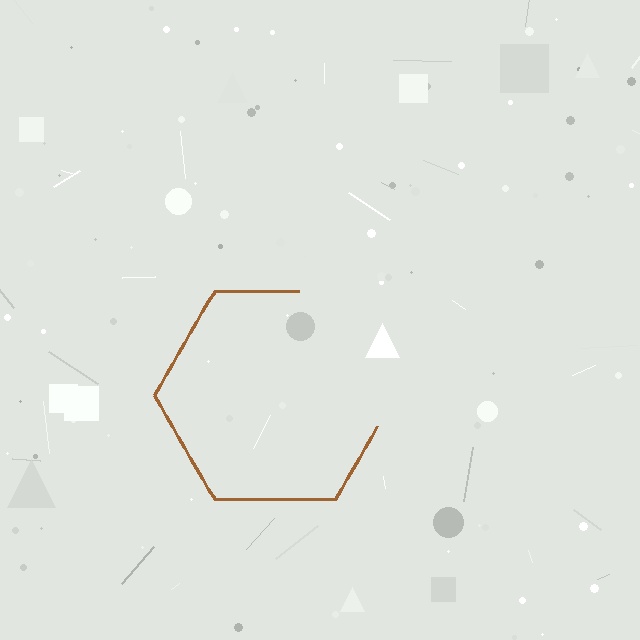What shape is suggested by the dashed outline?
The dashed outline suggests a hexagon.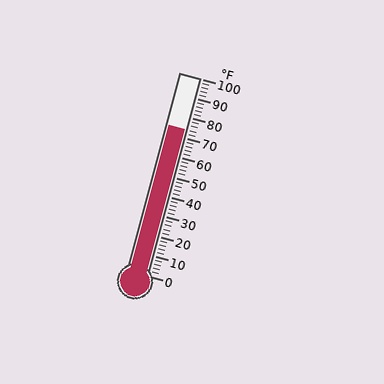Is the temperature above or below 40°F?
The temperature is above 40°F.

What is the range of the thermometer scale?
The thermometer scale ranges from 0°F to 100°F.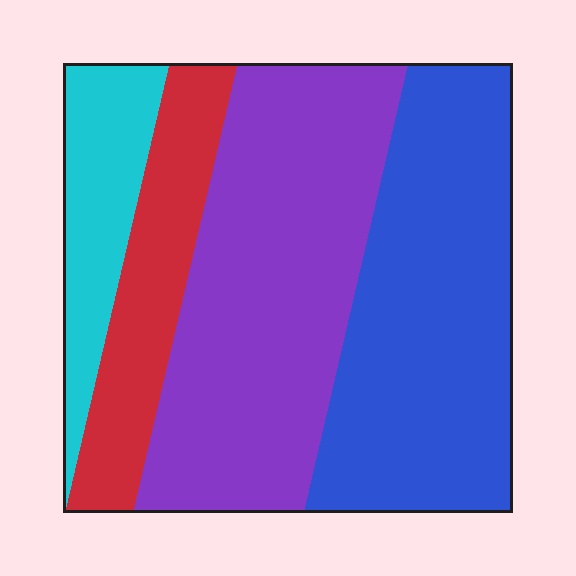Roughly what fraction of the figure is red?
Red covers around 15% of the figure.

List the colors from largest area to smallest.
From largest to smallest: purple, blue, red, cyan.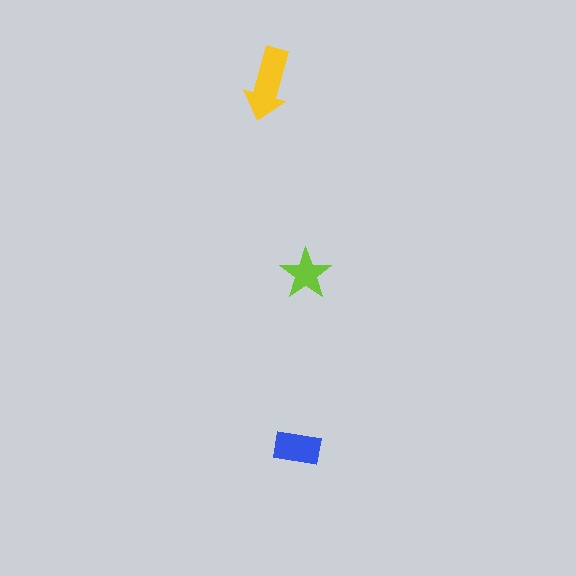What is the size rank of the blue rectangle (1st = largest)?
2nd.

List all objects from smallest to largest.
The lime star, the blue rectangle, the yellow arrow.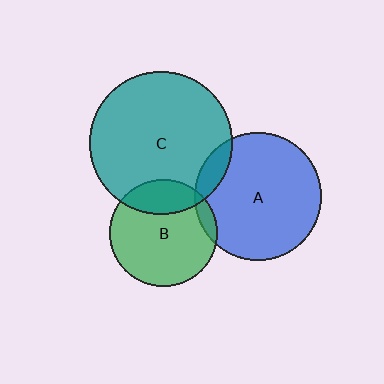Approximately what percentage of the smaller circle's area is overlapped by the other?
Approximately 10%.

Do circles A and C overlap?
Yes.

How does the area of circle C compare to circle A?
Approximately 1.3 times.